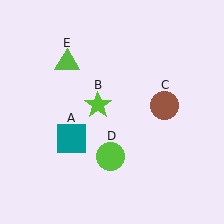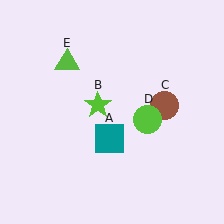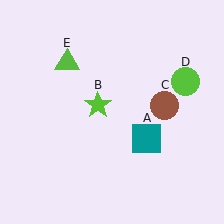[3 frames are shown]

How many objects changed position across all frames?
2 objects changed position: teal square (object A), lime circle (object D).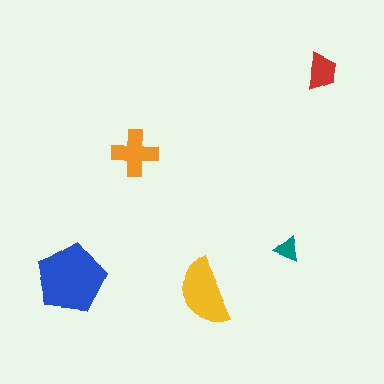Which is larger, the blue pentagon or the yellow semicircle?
The blue pentagon.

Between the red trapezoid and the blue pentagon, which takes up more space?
The blue pentagon.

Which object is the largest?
The blue pentagon.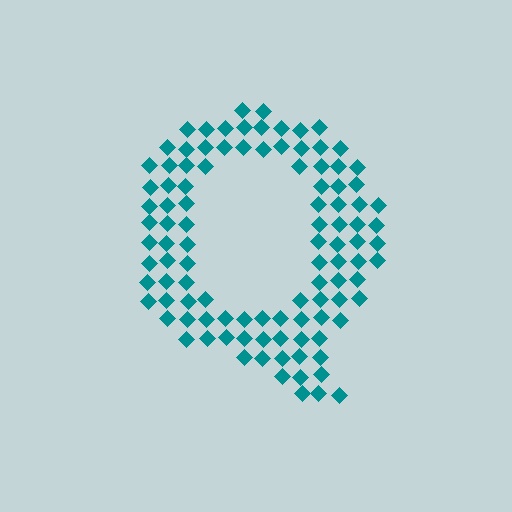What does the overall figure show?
The overall figure shows the letter Q.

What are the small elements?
The small elements are diamonds.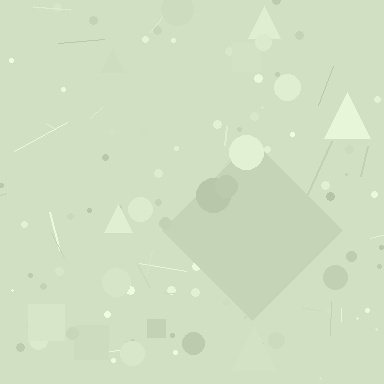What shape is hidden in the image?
A diamond is hidden in the image.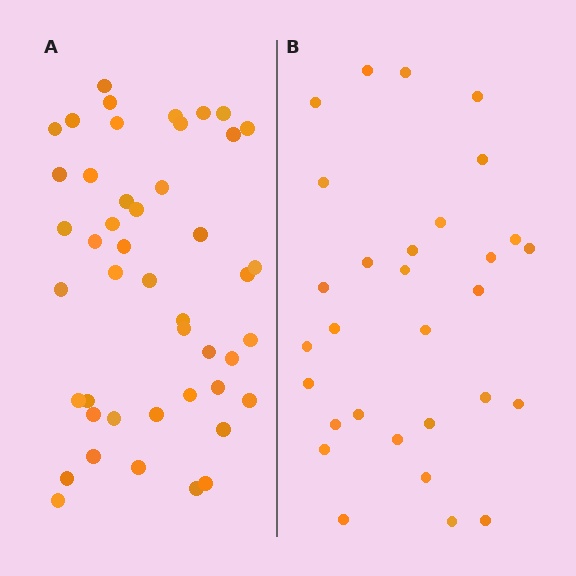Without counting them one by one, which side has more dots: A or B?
Region A (the left region) has more dots.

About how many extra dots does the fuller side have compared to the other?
Region A has approximately 15 more dots than region B.